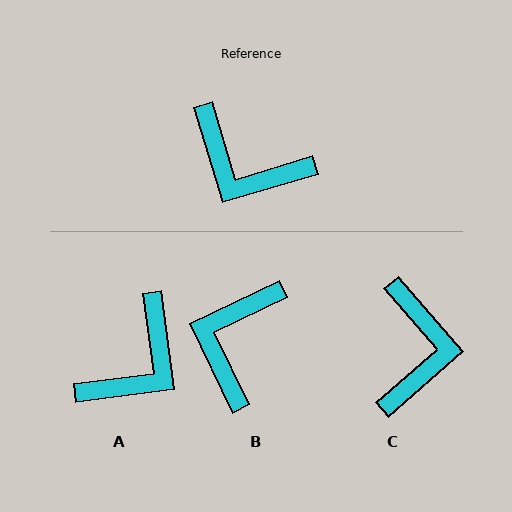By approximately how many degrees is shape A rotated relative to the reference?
Approximately 81 degrees counter-clockwise.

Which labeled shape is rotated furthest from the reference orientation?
C, about 114 degrees away.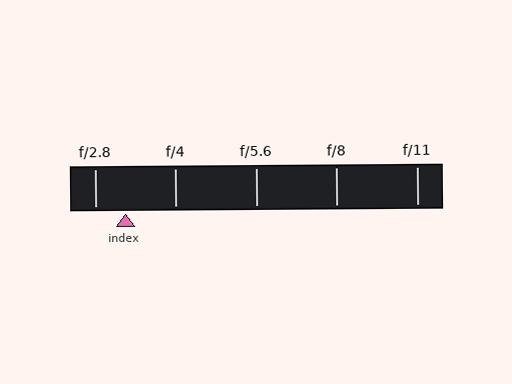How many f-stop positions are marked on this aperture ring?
There are 5 f-stop positions marked.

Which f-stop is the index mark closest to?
The index mark is closest to f/2.8.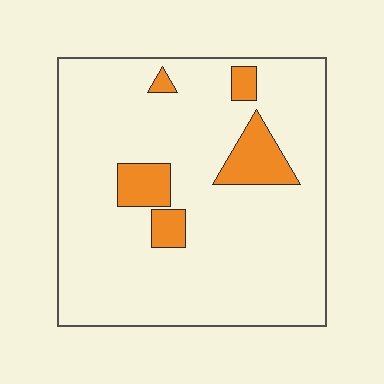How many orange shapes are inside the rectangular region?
5.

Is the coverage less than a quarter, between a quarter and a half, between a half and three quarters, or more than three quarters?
Less than a quarter.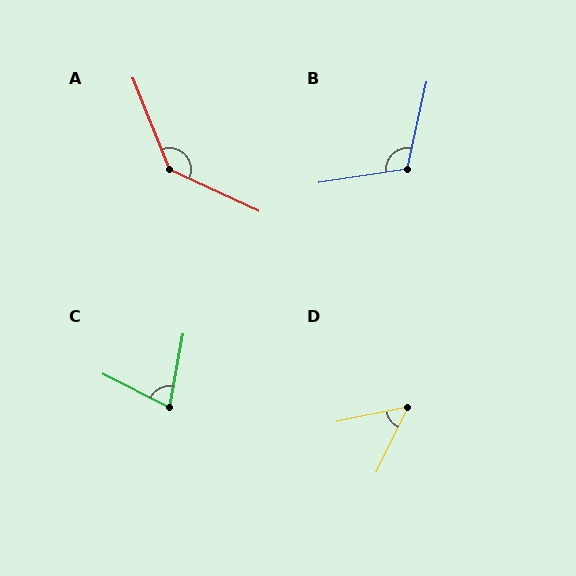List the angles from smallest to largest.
D (52°), C (73°), B (111°), A (137°).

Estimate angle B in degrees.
Approximately 111 degrees.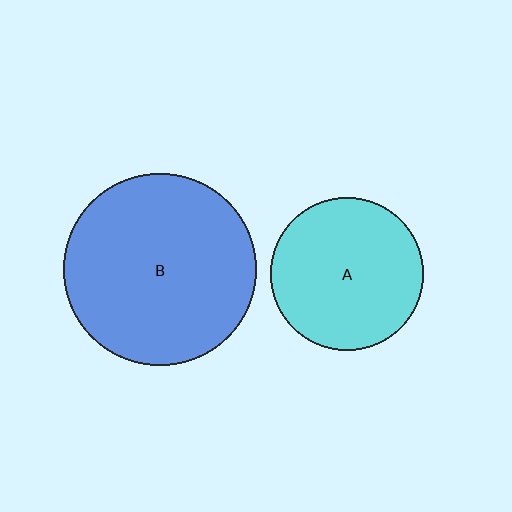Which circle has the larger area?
Circle B (blue).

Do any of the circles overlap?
No, none of the circles overlap.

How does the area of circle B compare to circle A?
Approximately 1.6 times.